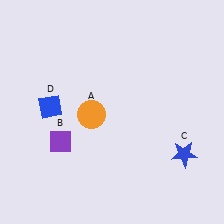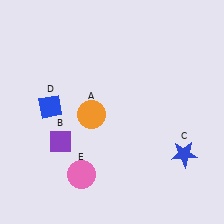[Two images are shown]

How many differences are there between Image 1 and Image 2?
There is 1 difference between the two images.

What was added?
A pink circle (E) was added in Image 2.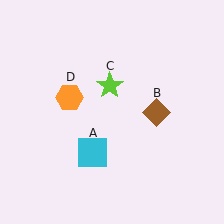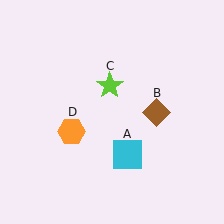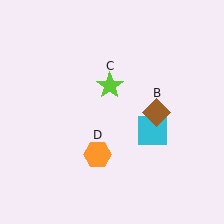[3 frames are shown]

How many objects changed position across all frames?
2 objects changed position: cyan square (object A), orange hexagon (object D).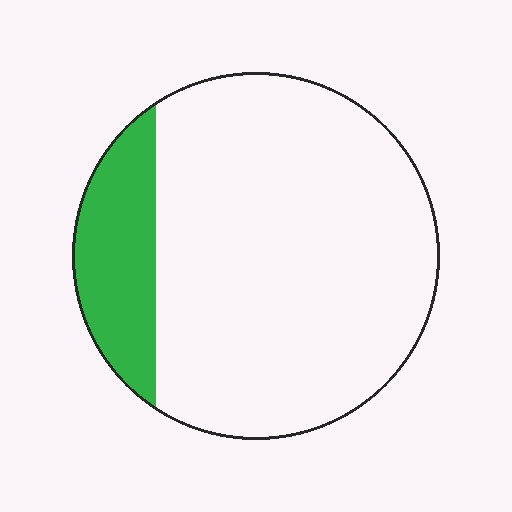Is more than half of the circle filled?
No.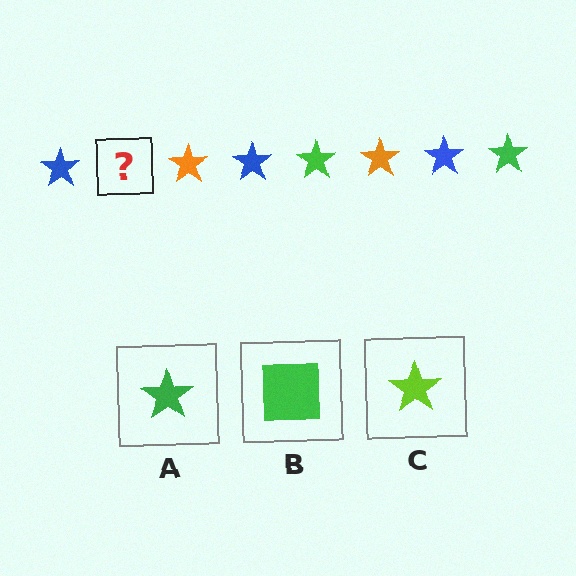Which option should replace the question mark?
Option A.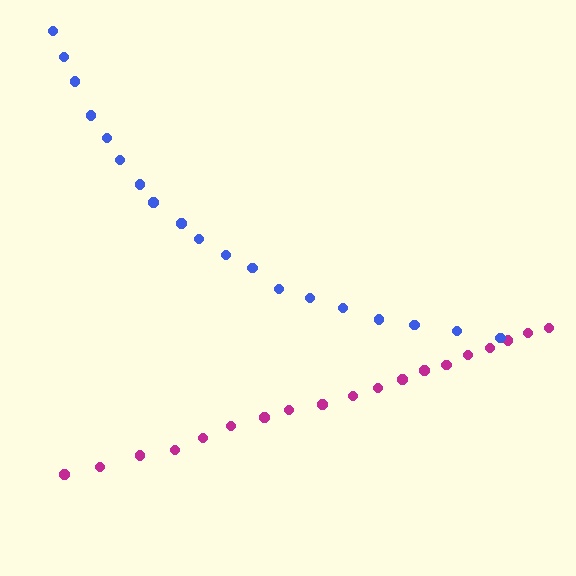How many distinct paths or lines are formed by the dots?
There are 2 distinct paths.